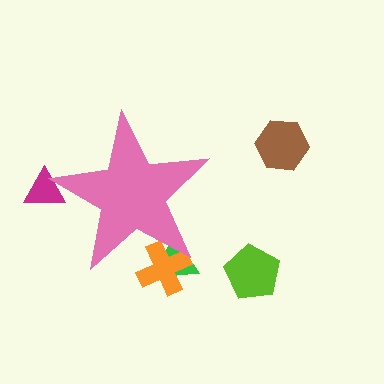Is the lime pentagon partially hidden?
No, the lime pentagon is fully visible.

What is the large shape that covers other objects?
A pink star.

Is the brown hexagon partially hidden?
No, the brown hexagon is fully visible.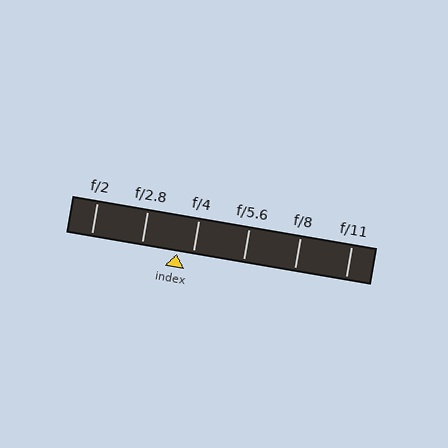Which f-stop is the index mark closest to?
The index mark is closest to f/4.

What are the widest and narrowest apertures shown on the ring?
The widest aperture shown is f/2 and the narrowest is f/11.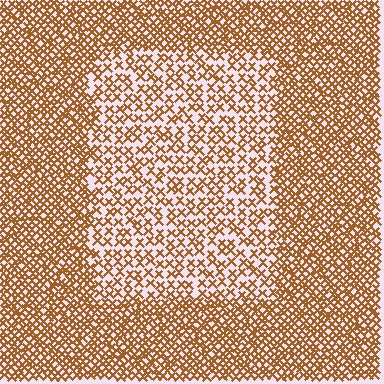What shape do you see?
I see a rectangle.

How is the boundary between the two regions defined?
The boundary is defined by a change in element density (approximately 2.0x ratio). All elements are the same color, size, and shape.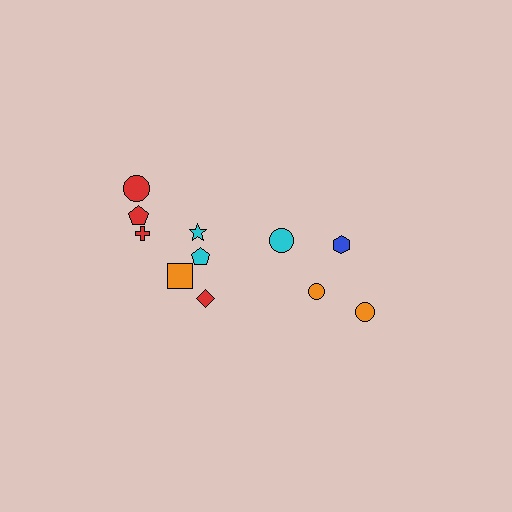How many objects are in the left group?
There are 7 objects.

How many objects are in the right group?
There are 4 objects.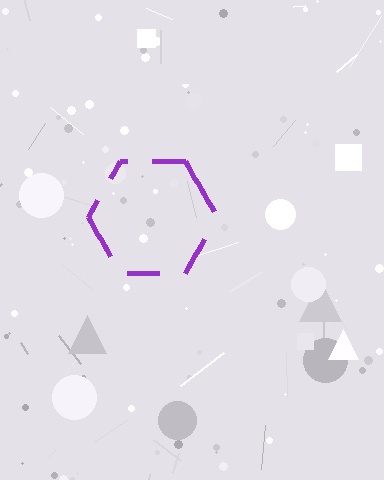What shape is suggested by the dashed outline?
The dashed outline suggests a hexagon.